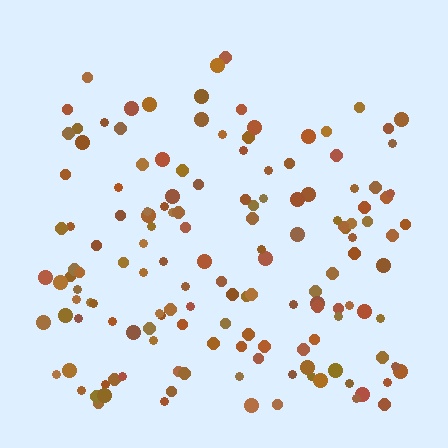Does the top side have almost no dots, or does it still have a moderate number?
Still a moderate number, just noticeably fewer than the bottom.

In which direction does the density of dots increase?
From top to bottom, with the bottom side densest.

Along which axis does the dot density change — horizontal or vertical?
Vertical.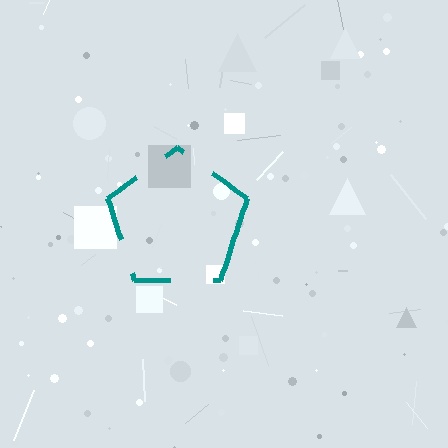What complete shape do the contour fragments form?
The contour fragments form a pentagon.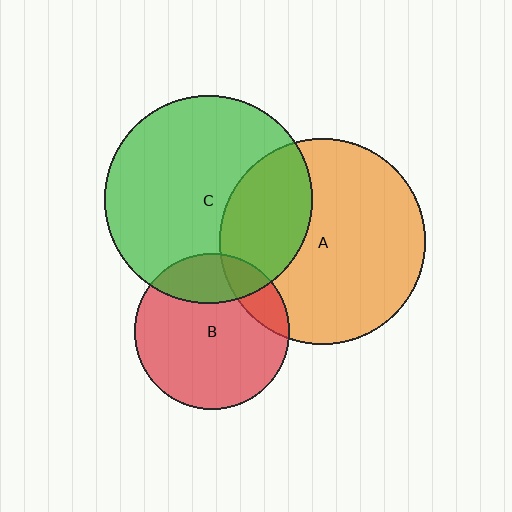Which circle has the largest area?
Circle C (green).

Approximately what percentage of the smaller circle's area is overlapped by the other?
Approximately 20%.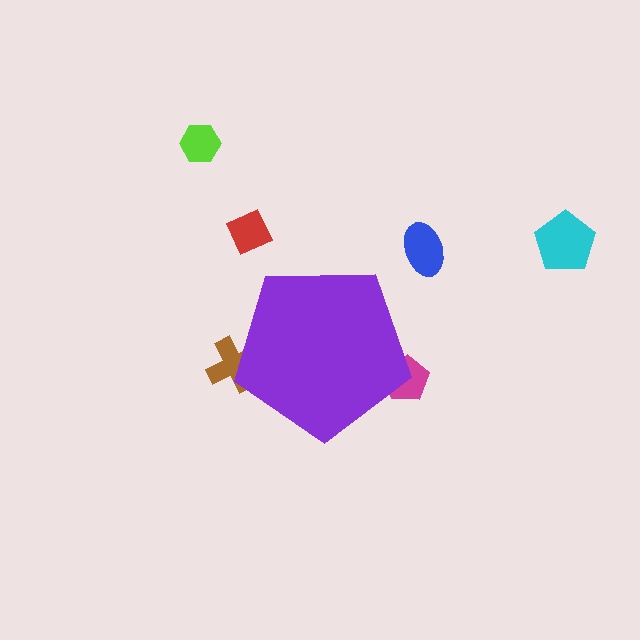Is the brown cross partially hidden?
Yes, the brown cross is partially hidden behind the purple pentagon.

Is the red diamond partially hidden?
No, the red diamond is fully visible.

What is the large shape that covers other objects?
A purple pentagon.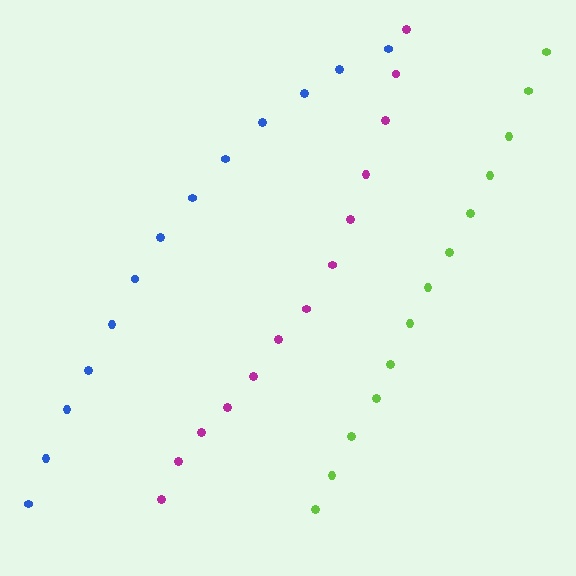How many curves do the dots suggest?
There are 3 distinct paths.